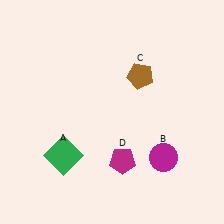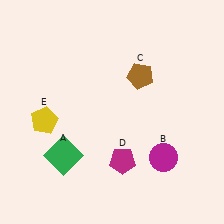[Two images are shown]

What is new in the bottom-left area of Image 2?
A yellow pentagon (E) was added in the bottom-left area of Image 2.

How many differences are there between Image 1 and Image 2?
There is 1 difference between the two images.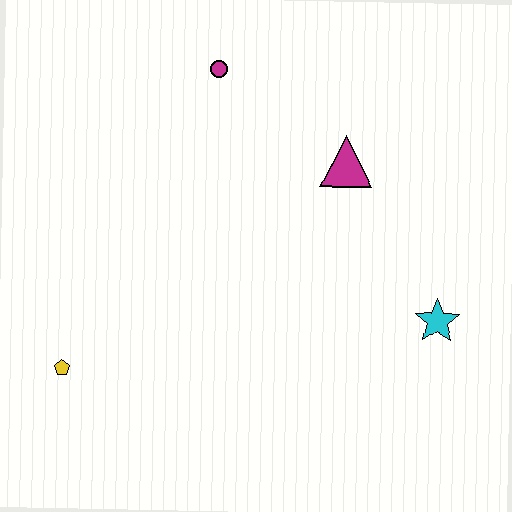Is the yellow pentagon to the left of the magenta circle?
Yes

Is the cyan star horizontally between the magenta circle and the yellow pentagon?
No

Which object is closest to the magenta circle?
The magenta triangle is closest to the magenta circle.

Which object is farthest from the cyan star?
The yellow pentagon is farthest from the cyan star.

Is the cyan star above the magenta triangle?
No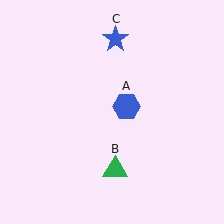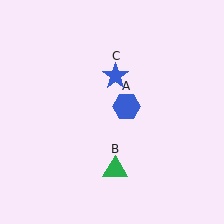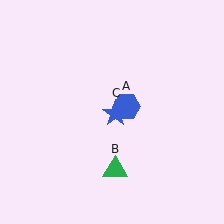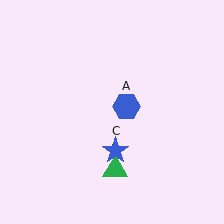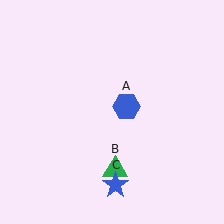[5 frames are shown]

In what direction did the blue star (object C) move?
The blue star (object C) moved down.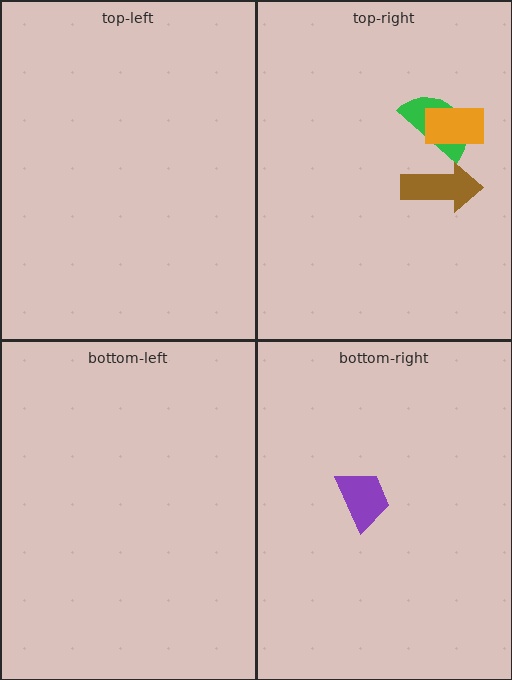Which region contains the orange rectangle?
The top-right region.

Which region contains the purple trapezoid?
The bottom-right region.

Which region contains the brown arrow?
The top-right region.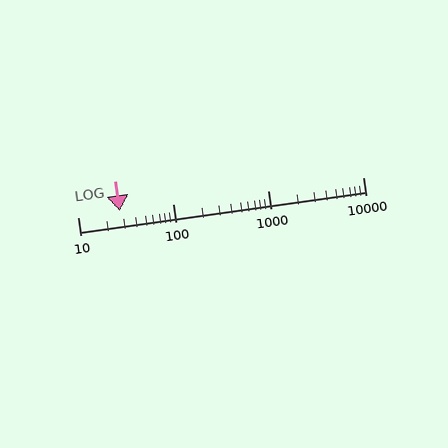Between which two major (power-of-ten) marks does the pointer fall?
The pointer is between 10 and 100.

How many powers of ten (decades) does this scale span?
The scale spans 3 decades, from 10 to 10000.